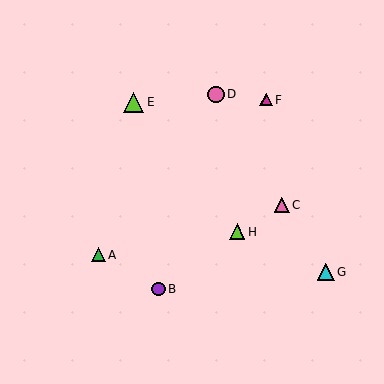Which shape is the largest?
The lime triangle (labeled E) is the largest.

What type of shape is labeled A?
Shape A is a green triangle.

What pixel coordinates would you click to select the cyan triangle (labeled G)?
Click at (326, 272) to select the cyan triangle G.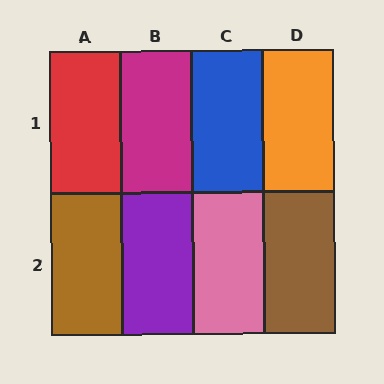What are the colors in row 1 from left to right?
Red, magenta, blue, orange.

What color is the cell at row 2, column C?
Pink.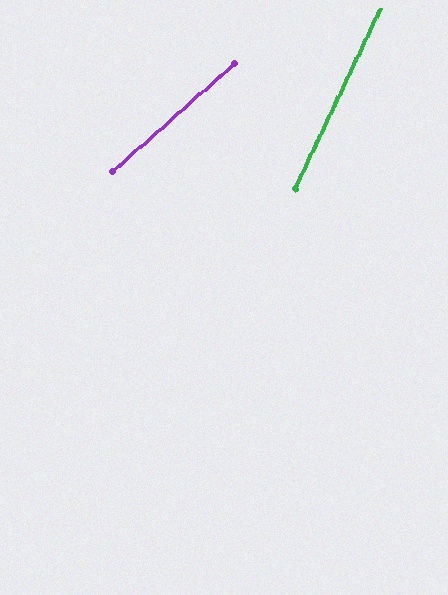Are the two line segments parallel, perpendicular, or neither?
Neither parallel nor perpendicular — they differ by about 23°.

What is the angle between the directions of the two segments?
Approximately 23 degrees.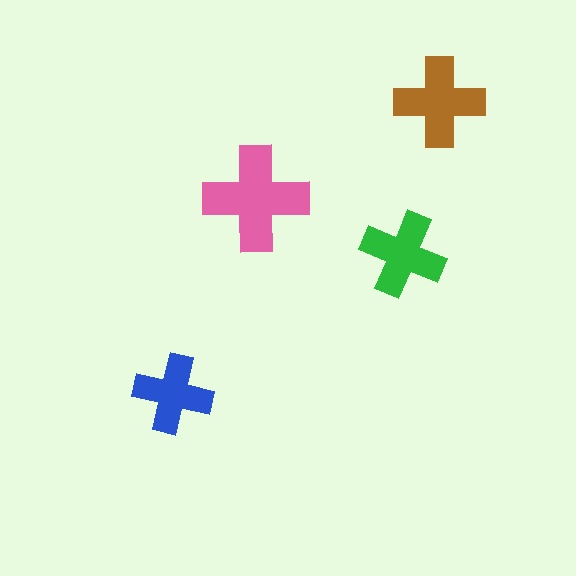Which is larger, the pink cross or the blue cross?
The pink one.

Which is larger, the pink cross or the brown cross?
The pink one.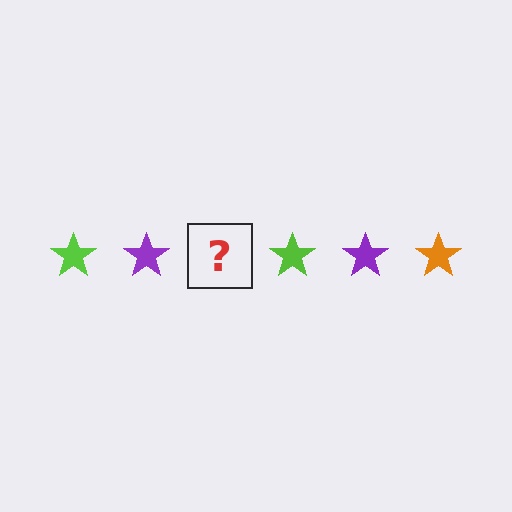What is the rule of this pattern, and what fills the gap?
The rule is that the pattern cycles through lime, purple, orange stars. The gap should be filled with an orange star.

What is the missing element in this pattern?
The missing element is an orange star.